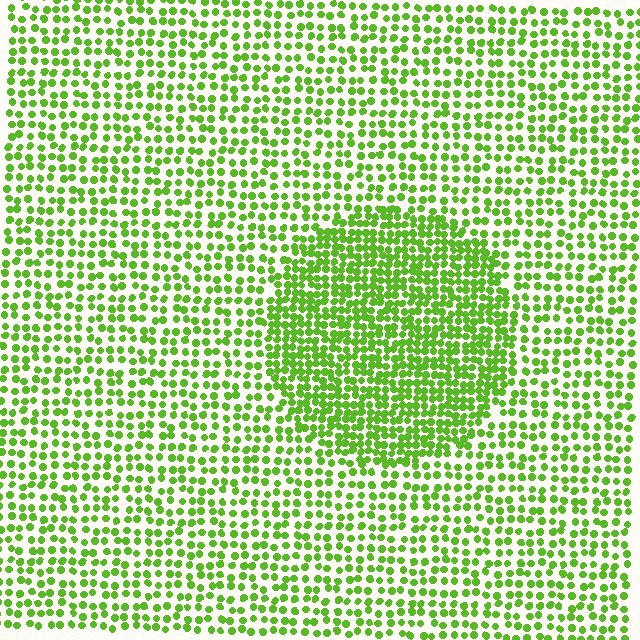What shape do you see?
I see a circle.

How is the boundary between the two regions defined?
The boundary is defined by a change in element density (approximately 1.8x ratio). All elements are the same color, size, and shape.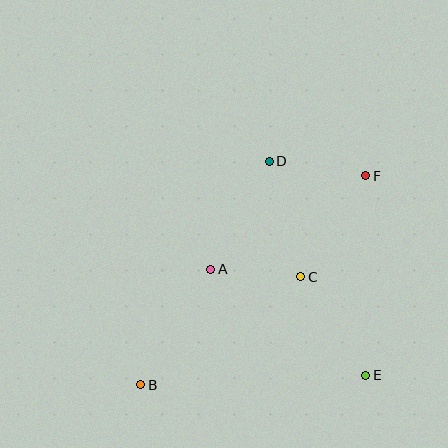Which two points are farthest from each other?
Points B and F are farthest from each other.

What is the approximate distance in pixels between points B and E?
The distance between B and E is approximately 225 pixels.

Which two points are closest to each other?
Points A and C are closest to each other.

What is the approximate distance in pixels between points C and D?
The distance between C and D is approximately 120 pixels.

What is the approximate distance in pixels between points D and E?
The distance between D and E is approximately 235 pixels.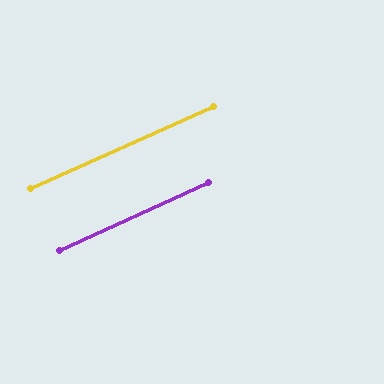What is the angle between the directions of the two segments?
Approximately 0 degrees.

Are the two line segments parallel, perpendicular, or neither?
Parallel — their directions differ by only 0.2°.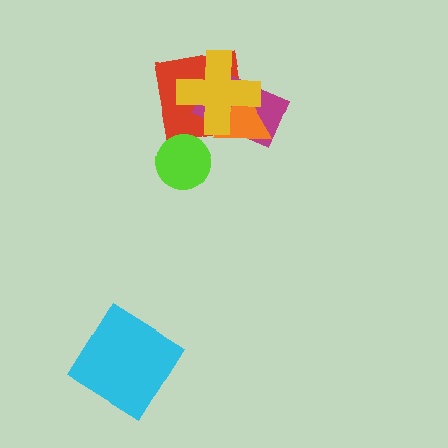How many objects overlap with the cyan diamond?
0 objects overlap with the cyan diamond.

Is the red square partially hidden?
Yes, it is partially covered by another shape.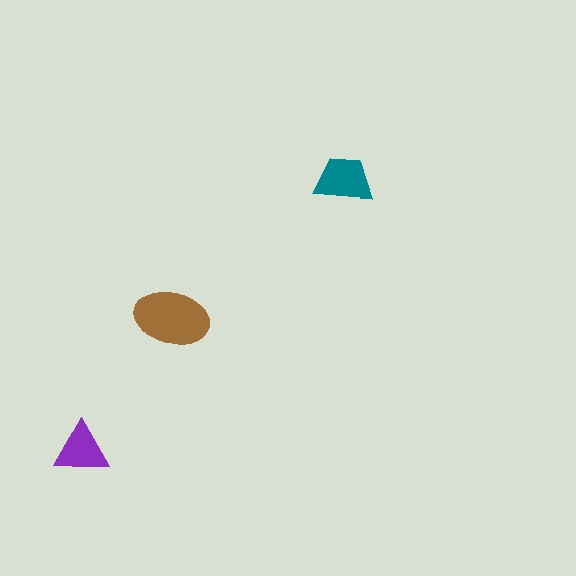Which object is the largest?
The brown ellipse.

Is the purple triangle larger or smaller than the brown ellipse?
Smaller.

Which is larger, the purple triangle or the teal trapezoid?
The teal trapezoid.